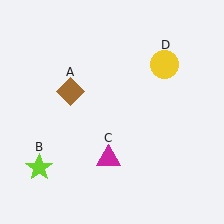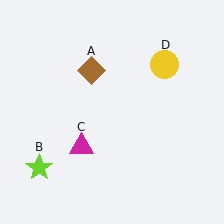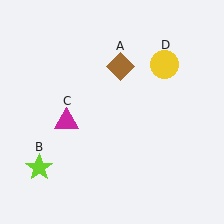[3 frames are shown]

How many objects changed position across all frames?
2 objects changed position: brown diamond (object A), magenta triangle (object C).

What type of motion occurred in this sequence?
The brown diamond (object A), magenta triangle (object C) rotated clockwise around the center of the scene.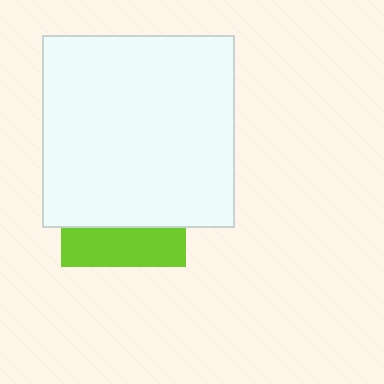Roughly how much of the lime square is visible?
A small part of it is visible (roughly 32%).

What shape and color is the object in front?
The object in front is a white square.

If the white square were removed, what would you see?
You would see the complete lime square.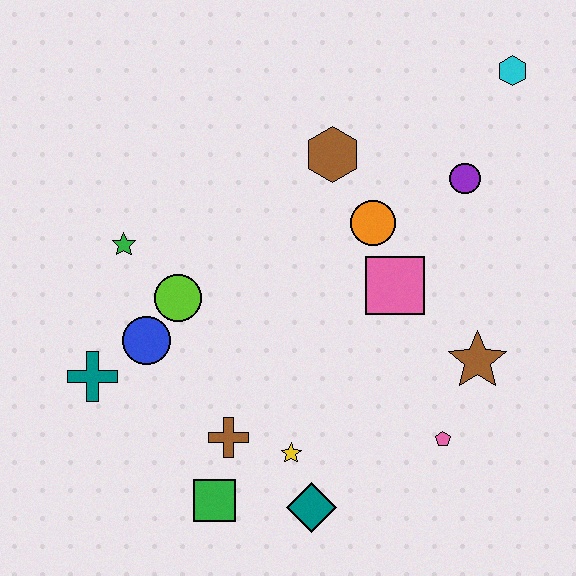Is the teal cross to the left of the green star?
Yes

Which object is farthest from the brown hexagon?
The green square is farthest from the brown hexagon.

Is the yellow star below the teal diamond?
No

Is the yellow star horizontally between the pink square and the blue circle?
Yes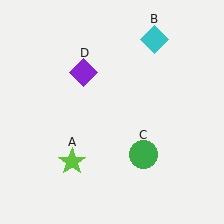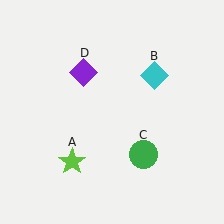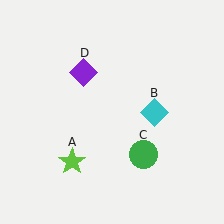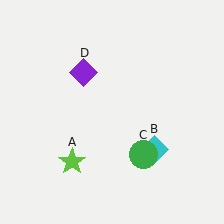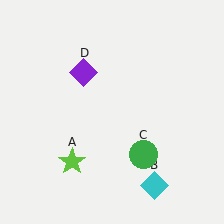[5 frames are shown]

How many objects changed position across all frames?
1 object changed position: cyan diamond (object B).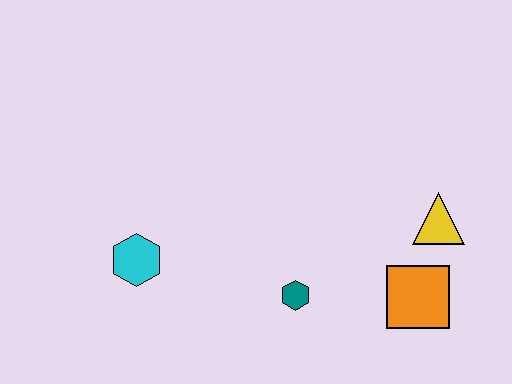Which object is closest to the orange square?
The yellow triangle is closest to the orange square.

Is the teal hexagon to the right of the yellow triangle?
No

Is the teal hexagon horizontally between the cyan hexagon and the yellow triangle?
Yes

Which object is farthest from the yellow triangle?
The cyan hexagon is farthest from the yellow triangle.